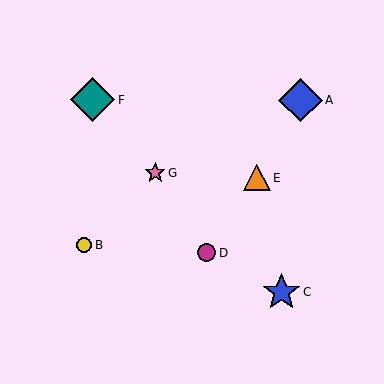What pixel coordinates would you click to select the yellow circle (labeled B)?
Click at (84, 245) to select the yellow circle B.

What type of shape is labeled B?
Shape B is a yellow circle.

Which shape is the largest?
The teal diamond (labeled F) is the largest.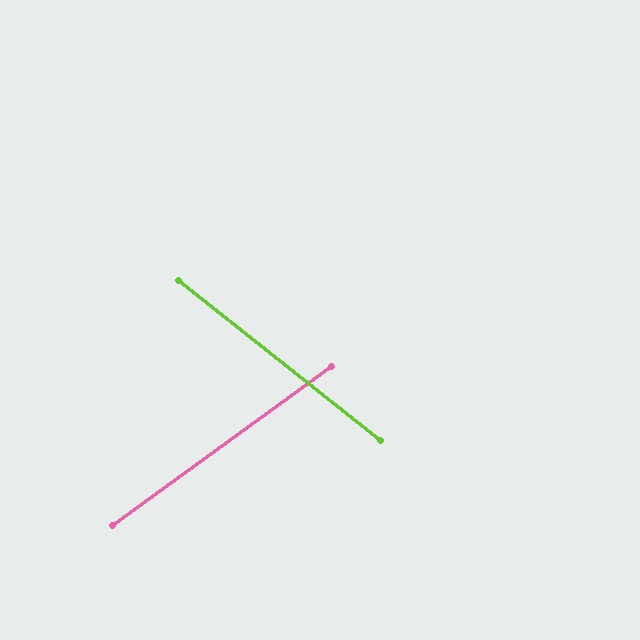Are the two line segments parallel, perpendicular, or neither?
Neither parallel nor perpendicular — they differ by about 74°.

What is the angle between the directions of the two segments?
Approximately 74 degrees.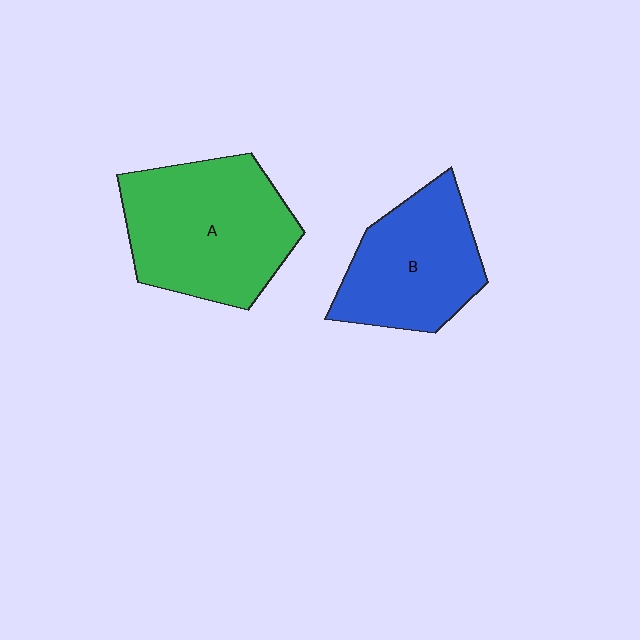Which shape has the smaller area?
Shape B (blue).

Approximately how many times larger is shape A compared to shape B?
Approximately 1.3 times.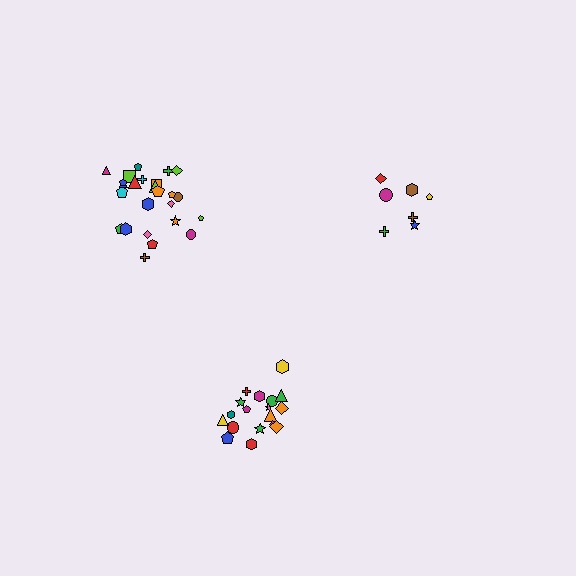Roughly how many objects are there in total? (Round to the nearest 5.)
Roughly 50 objects in total.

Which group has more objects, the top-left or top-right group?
The top-left group.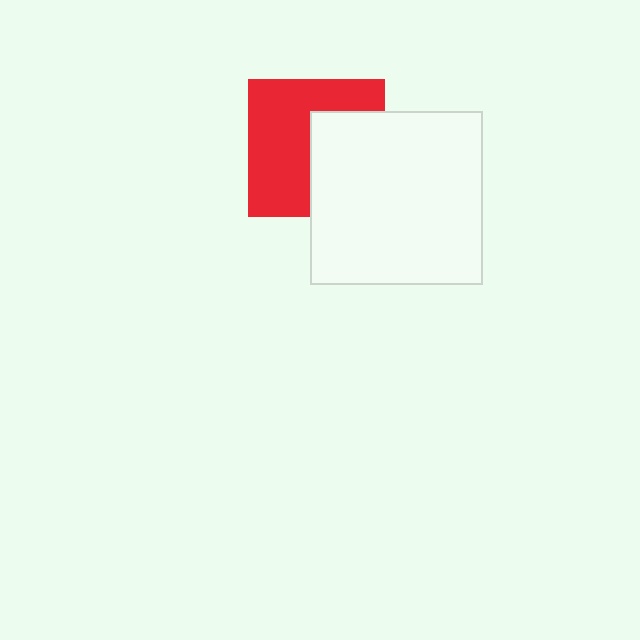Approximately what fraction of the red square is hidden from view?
Roughly 42% of the red square is hidden behind the white square.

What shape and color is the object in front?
The object in front is a white square.